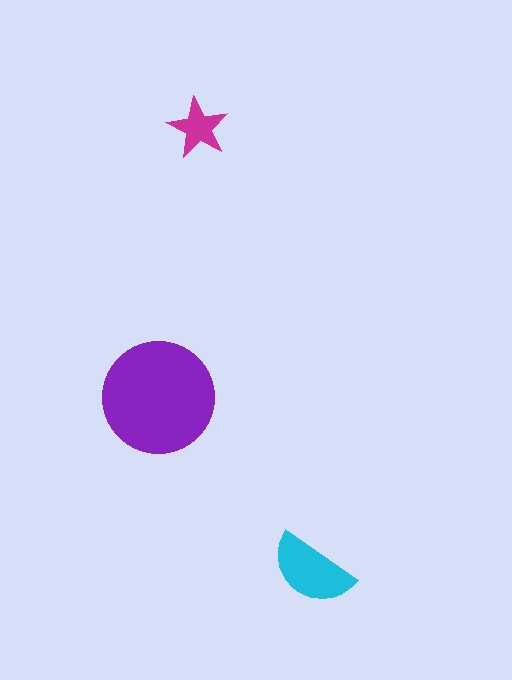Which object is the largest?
The purple circle.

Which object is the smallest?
The magenta star.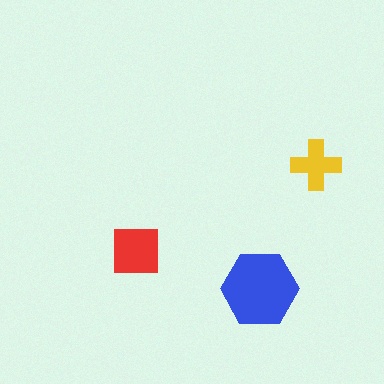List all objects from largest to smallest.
The blue hexagon, the red square, the yellow cross.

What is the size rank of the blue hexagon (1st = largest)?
1st.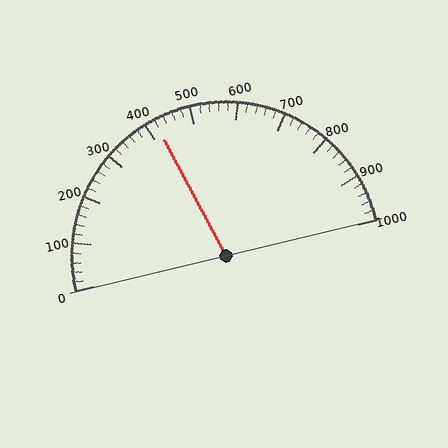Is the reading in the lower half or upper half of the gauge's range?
The reading is in the lower half of the range (0 to 1000).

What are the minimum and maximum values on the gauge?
The gauge ranges from 0 to 1000.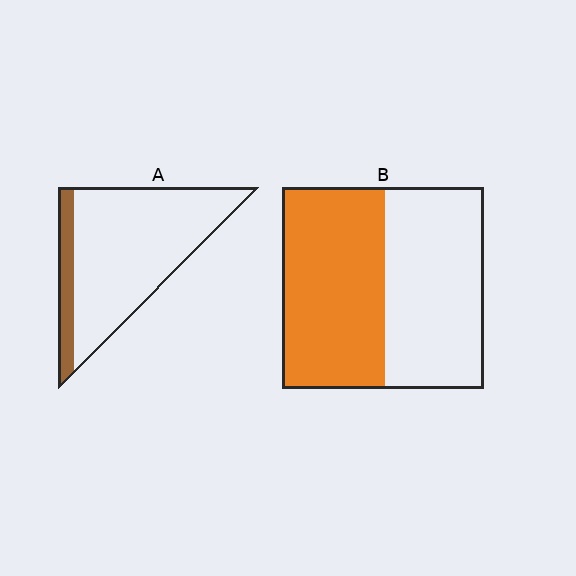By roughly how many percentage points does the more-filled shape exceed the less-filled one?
By roughly 35 percentage points (B over A).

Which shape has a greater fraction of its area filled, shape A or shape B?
Shape B.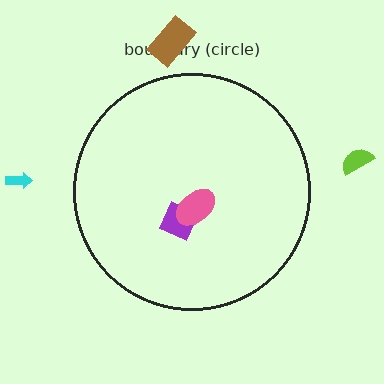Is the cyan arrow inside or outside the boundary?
Outside.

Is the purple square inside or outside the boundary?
Inside.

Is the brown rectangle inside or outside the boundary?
Outside.